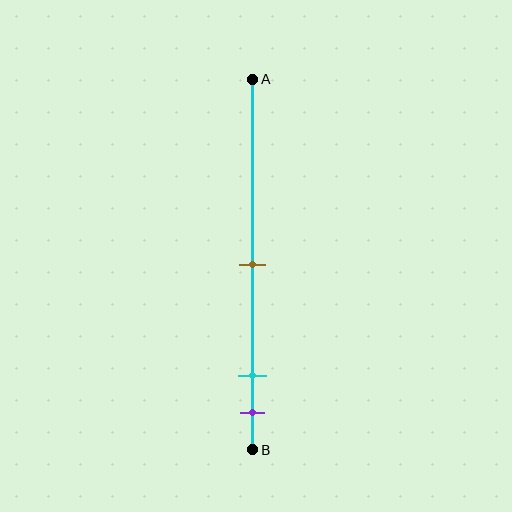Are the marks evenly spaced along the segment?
No, the marks are not evenly spaced.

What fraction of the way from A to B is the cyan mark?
The cyan mark is approximately 80% (0.8) of the way from A to B.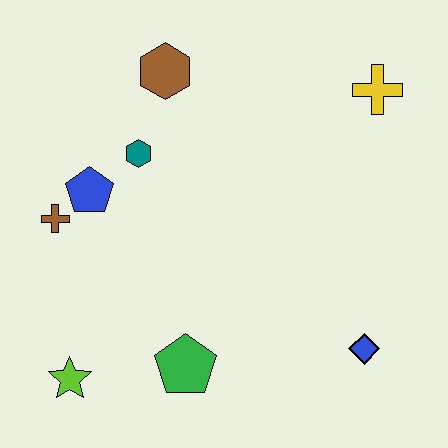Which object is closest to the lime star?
The green pentagon is closest to the lime star.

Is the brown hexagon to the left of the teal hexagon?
No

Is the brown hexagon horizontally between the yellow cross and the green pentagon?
No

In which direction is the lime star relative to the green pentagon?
The lime star is to the left of the green pentagon.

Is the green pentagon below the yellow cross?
Yes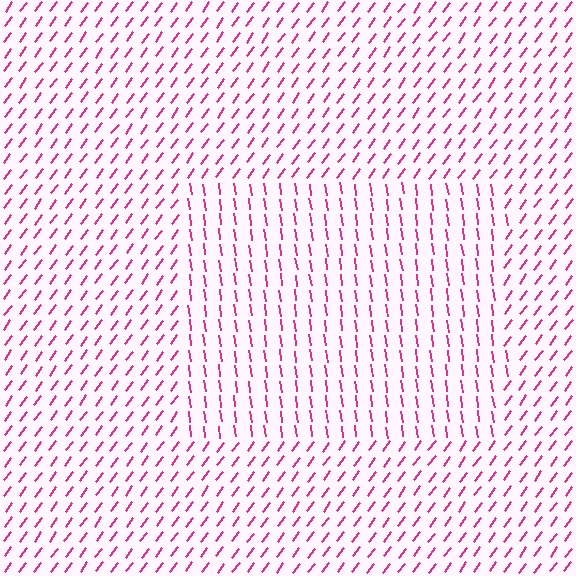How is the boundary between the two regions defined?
The boundary is defined purely by a change in line orientation (approximately 45 degrees difference). All lines are the same color and thickness.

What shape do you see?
I see a rectangle.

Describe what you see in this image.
The image is filled with small magenta line segments. A rectangle region in the image has lines oriented differently from the surrounding lines, creating a visible texture boundary.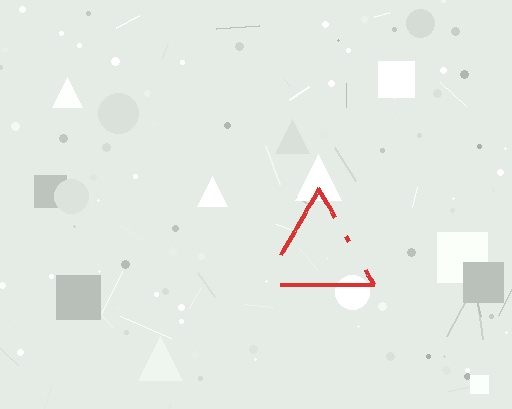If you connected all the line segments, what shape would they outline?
They would outline a triangle.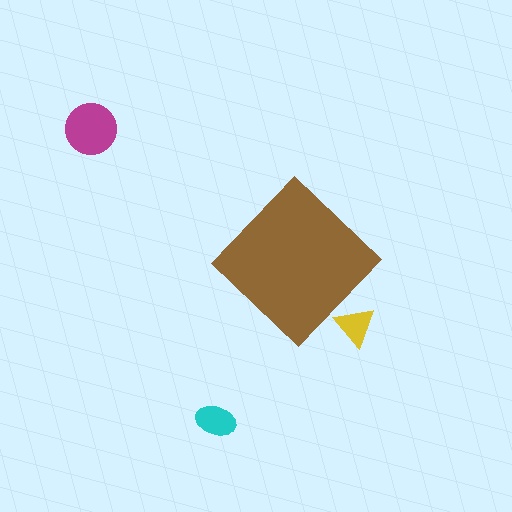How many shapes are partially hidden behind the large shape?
1 shape is partially hidden.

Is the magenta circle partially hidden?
No, the magenta circle is fully visible.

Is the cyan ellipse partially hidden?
No, the cyan ellipse is fully visible.